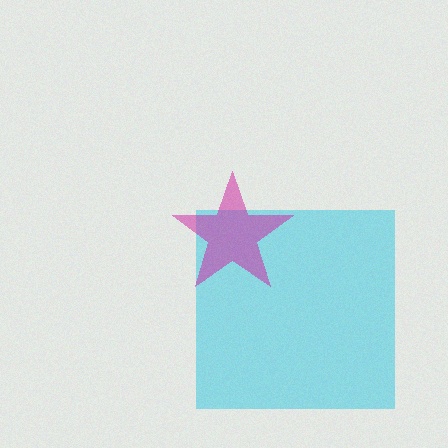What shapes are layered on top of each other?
The layered shapes are: a cyan square, a magenta star.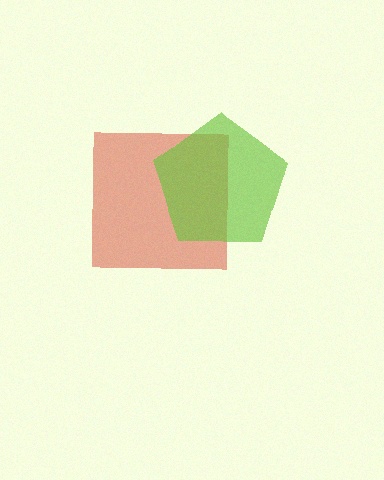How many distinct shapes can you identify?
There are 2 distinct shapes: a red square, a lime pentagon.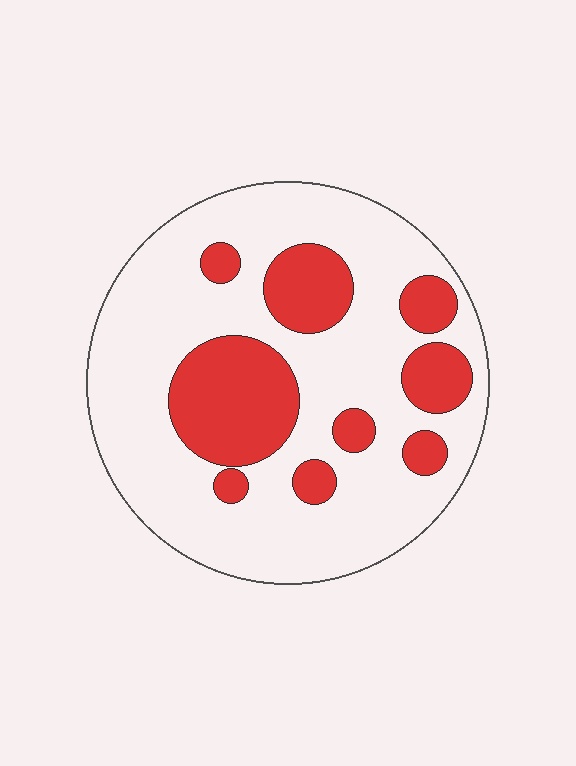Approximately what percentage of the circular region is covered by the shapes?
Approximately 25%.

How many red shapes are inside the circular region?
9.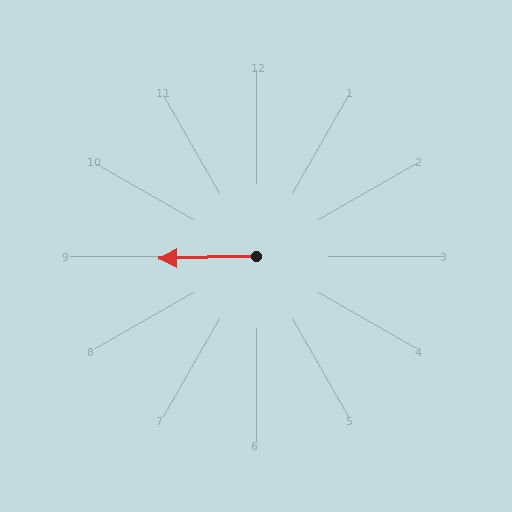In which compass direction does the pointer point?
West.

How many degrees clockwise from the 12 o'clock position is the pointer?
Approximately 268 degrees.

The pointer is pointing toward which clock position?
Roughly 9 o'clock.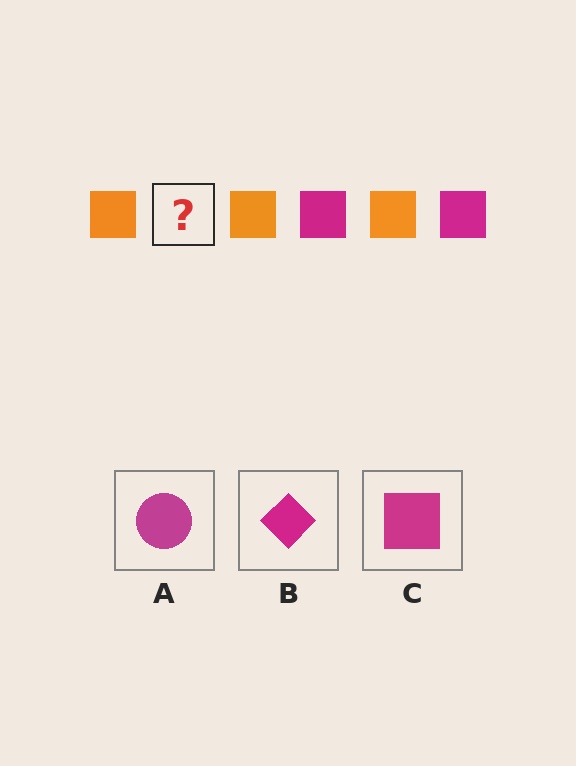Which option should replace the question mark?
Option C.